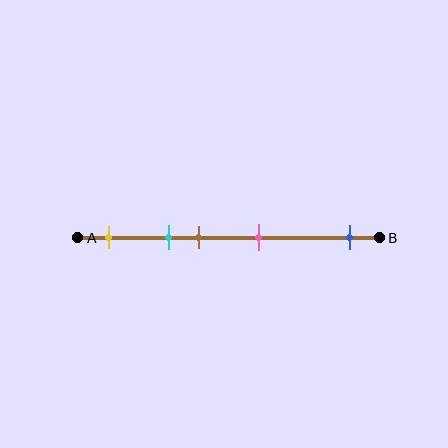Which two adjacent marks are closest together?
The cyan and brown marks are the closest adjacent pair.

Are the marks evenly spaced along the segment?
No, the marks are not evenly spaced.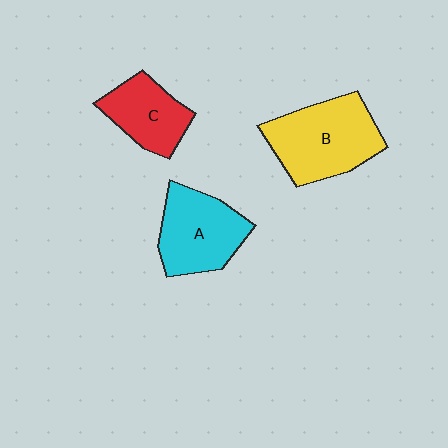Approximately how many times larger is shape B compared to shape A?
Approximately 1.2 times.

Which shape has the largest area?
Shape B (yellow).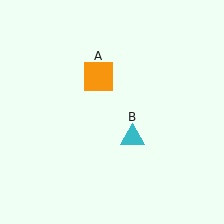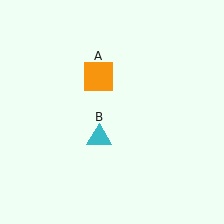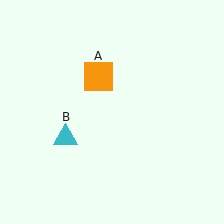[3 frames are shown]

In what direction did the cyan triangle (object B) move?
The cyan triangle (object B) moved left.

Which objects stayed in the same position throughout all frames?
Orange square (object A) remained stationary.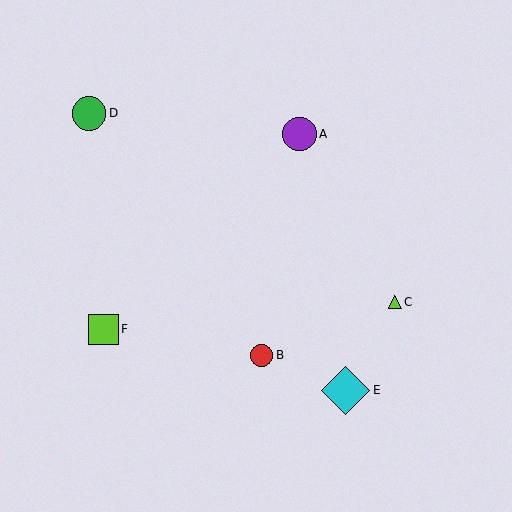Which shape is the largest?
The cyan diamond (labeled E) is the largest.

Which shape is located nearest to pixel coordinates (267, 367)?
The red circle (labeled B) at (262, 355) is nearest to that location.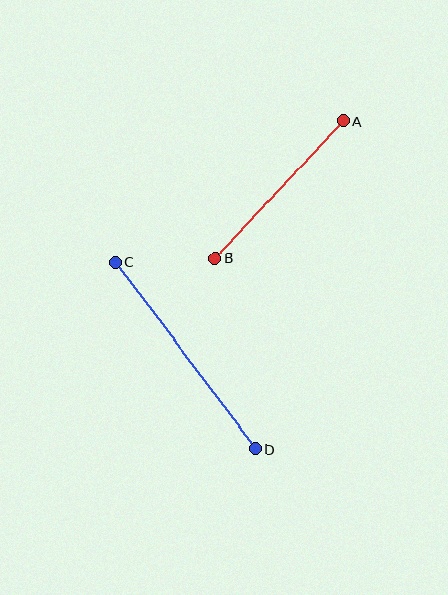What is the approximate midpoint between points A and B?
The midpoint is at approximately (279, 190) pixels.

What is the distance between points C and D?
The distance is approximately 234 pixels.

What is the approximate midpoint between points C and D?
The midpoint is at approximately (186, 356) pixels.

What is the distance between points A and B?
The distance is approximately 188 pixels.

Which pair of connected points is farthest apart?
Points C and D are farthest apart.